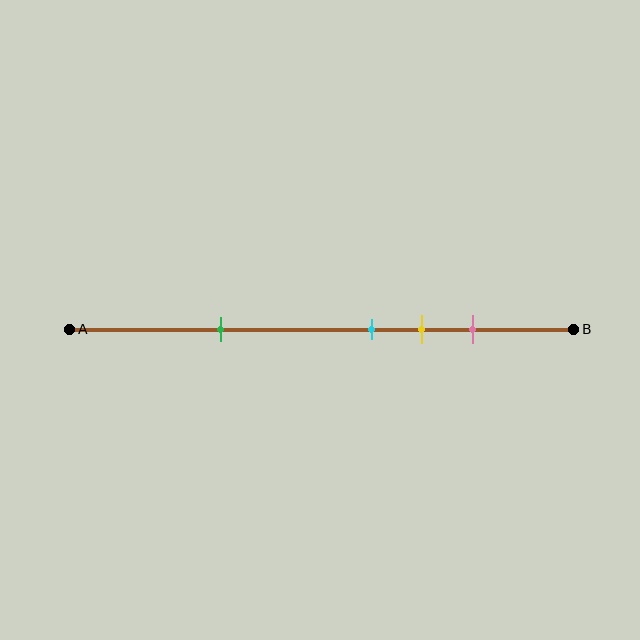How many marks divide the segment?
There are 4 marks dividing the segment.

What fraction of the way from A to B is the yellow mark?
The yellow mark is approximately 70% (0.7) of the way from A to B.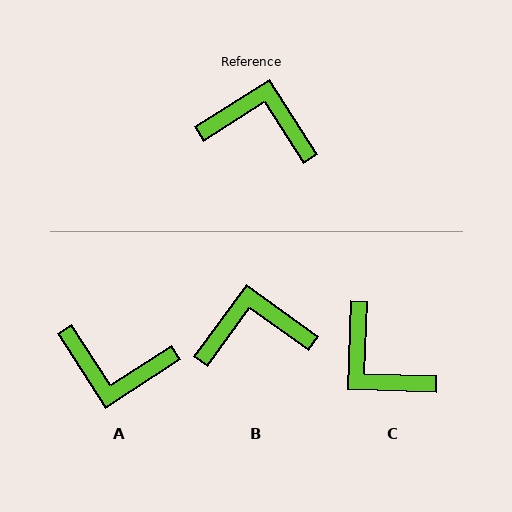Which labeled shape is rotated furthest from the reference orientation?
A, about 180 degrees away.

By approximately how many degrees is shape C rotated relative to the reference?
Approximately 145 degrees counter-clockwise.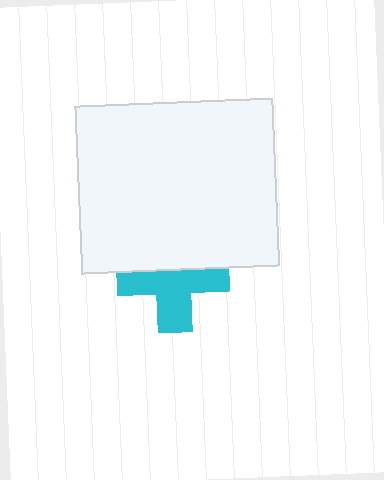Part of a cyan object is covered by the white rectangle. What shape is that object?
It is a cross.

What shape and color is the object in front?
The object in front is a white rectangle.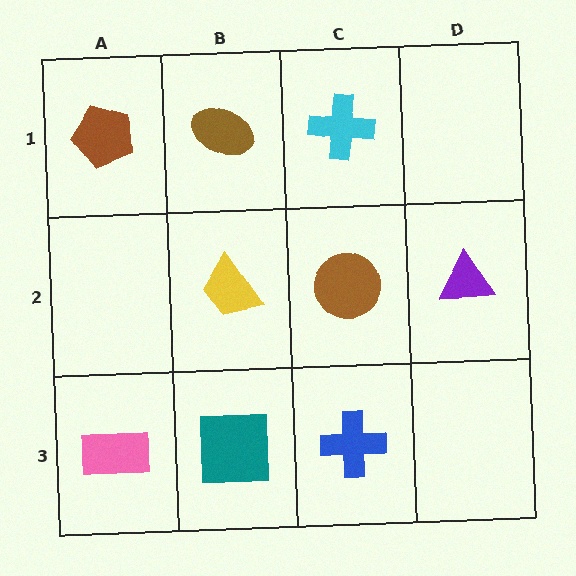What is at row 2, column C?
A brown circle.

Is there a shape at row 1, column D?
No, that cell is empty.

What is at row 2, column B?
A yellow trapezoid.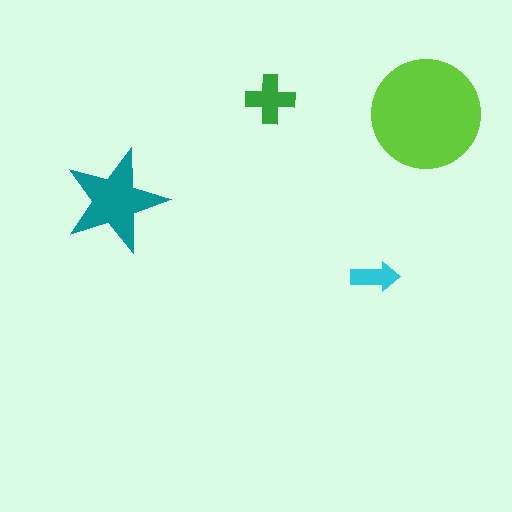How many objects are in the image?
There are 4 objects in the image.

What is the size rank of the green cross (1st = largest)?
3rd.